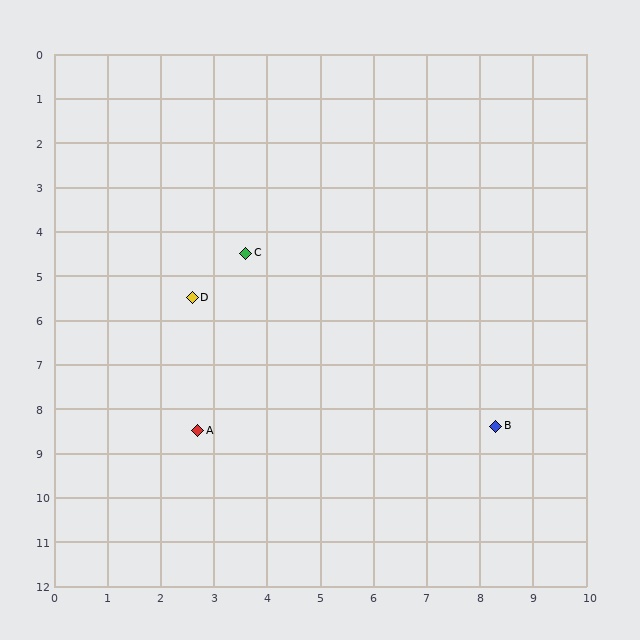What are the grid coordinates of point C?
Point C is at approximately (3.6, 4.5).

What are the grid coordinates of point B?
Point B is at approximately (8.3, 8.4).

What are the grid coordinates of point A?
Point A is at approximately (2.7, 8.5).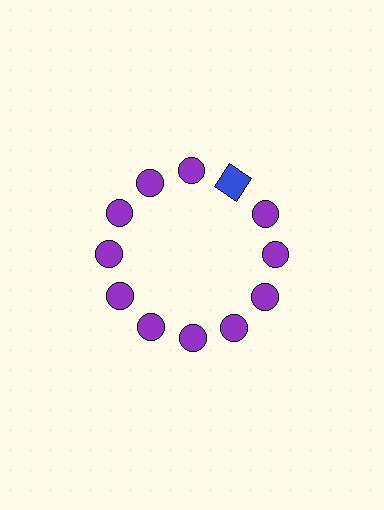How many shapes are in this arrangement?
There are 12 shapes arranged in a ring pattern.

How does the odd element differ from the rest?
It differs in both color (blue instead of purple) and shape (square instead of circle).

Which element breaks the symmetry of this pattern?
The blue square at roughly the 1 o'clock position breaks the symmetry. All other shapes are purple circles.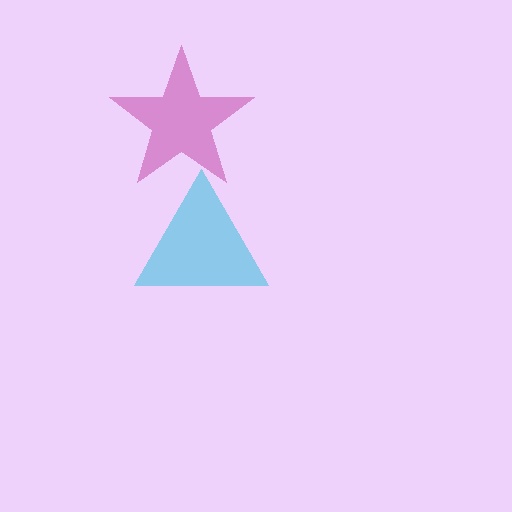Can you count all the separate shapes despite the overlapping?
Yes, there are 2 separate shapes.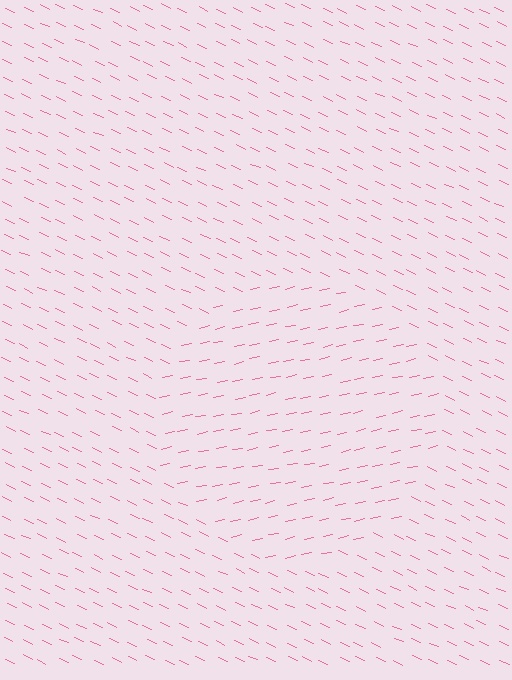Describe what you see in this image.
The image is filled with small pink line segments. A circle region in the image has lines oriented differently from the surrounding lines, creating a visible texture boundary.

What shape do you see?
I see a circle.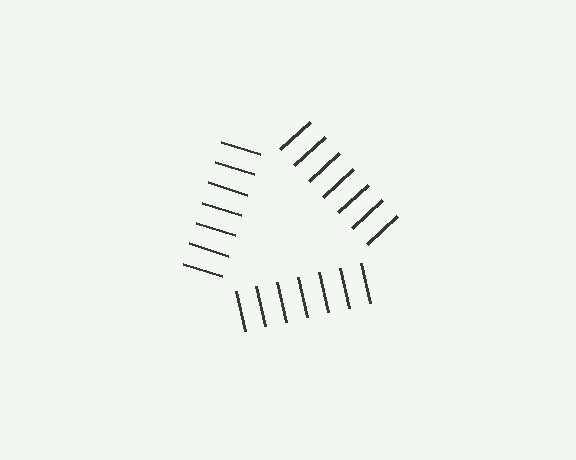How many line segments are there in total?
21 — 7 along each of the 3 edges.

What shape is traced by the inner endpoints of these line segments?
An illusory triangle — the line segments terminate on its edges but no continuous stroke is drawn.